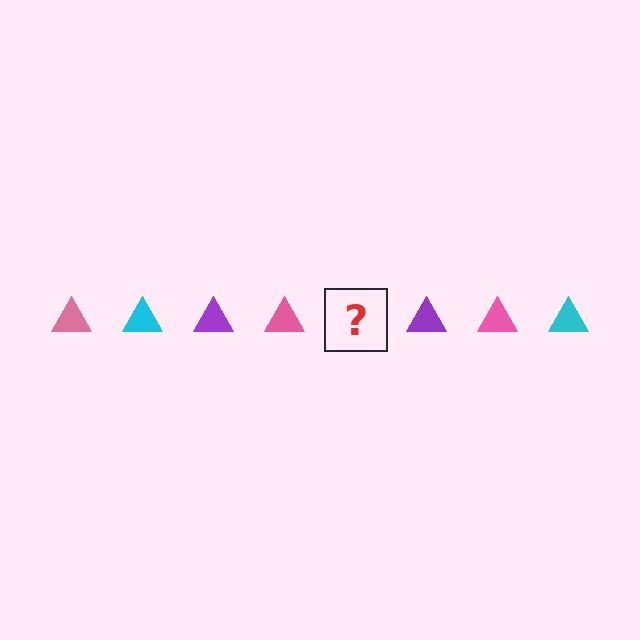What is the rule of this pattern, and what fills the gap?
The rule is that the pattern cycles through pink, cyan, purple triangles. The gap should be filled with a cyan triangle.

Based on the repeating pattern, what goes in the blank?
The blank should be a cyan triangle.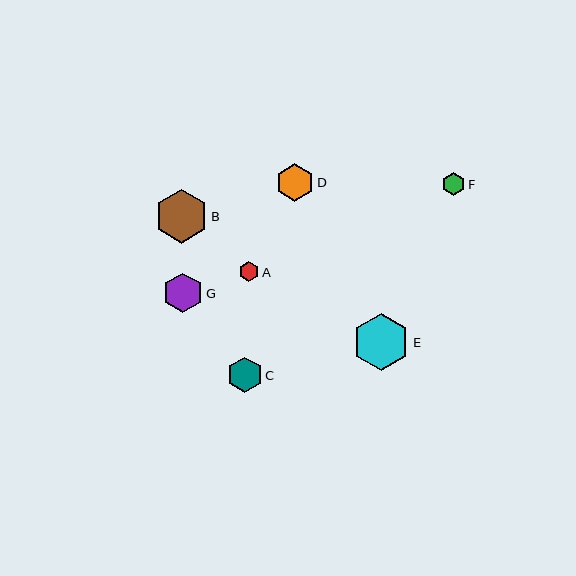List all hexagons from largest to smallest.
From largest to smallest: E, B, G, D, C, F, A.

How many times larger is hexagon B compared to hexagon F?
Hexagon B is approximately 2.3 times the size of hexagon F.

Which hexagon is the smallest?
Hexagon A is the smallest with a size of approximately 20 pixels.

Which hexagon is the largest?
Hexagon E is the largest with a size of approximately 57 pixels.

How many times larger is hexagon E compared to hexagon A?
Hexagon E is approximately 2.8 times the size of hexagon A.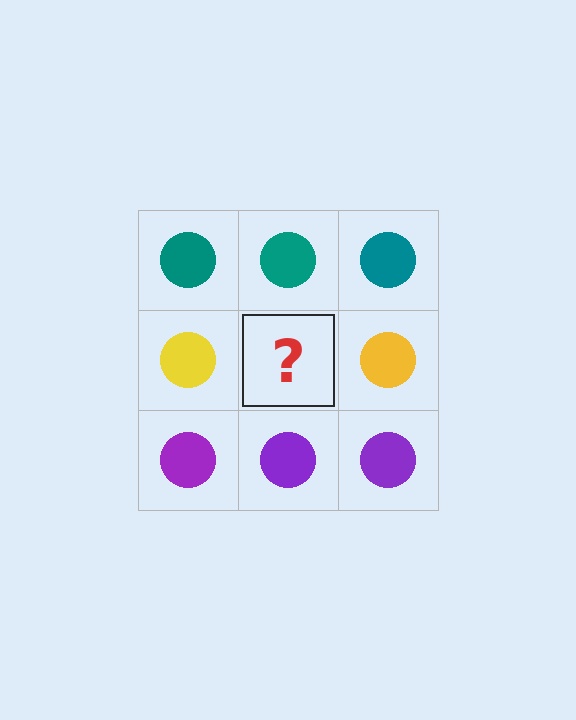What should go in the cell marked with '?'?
The missing cell should contain a yellow circle.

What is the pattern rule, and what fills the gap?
The rule is that each row has a consistent color. The gap should be filled with a yellow circle.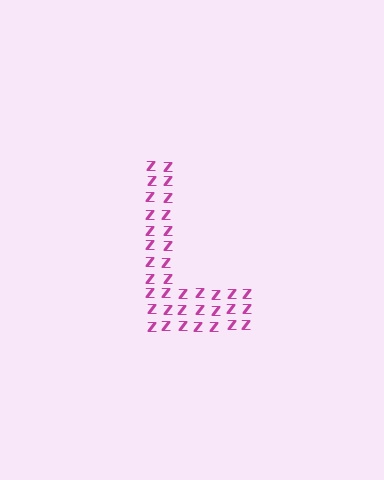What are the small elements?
The small elements are letter Z's.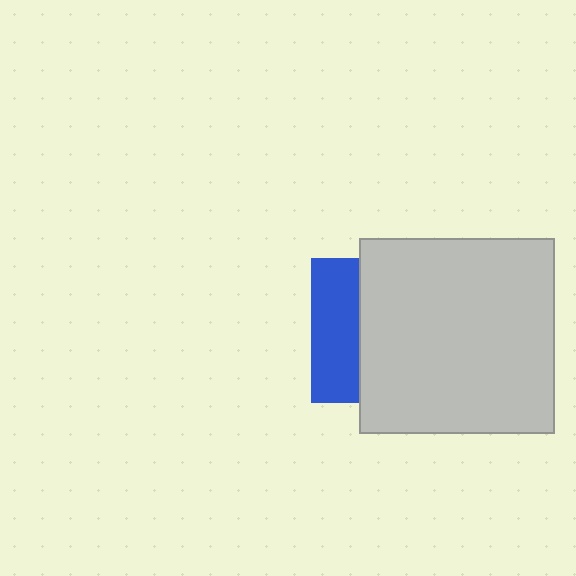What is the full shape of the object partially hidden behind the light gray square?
The partially hidden object is a blue square.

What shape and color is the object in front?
The object in front is a light gray square.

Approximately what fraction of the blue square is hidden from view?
Roughly 67% of the blue square is hidden behind the light gray square.